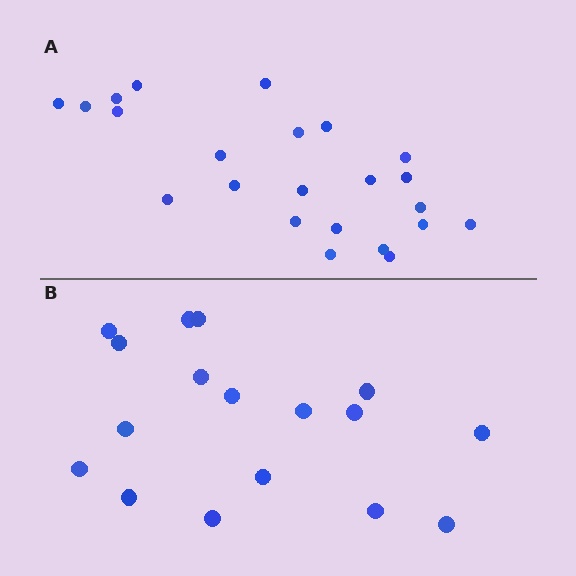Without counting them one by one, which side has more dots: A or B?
Region A (the top region) has more dots.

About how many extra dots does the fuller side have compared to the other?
Region A has about 6 more dots than region B.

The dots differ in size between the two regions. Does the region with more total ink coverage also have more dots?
No. Region B has more total ink coverage because its dots are larger, but region A actually contains more individual dots. Total area can be misleading — the number of items is what matters here.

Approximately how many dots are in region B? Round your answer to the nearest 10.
About 20 dots. (The exact count is 17, which rounds to 20.)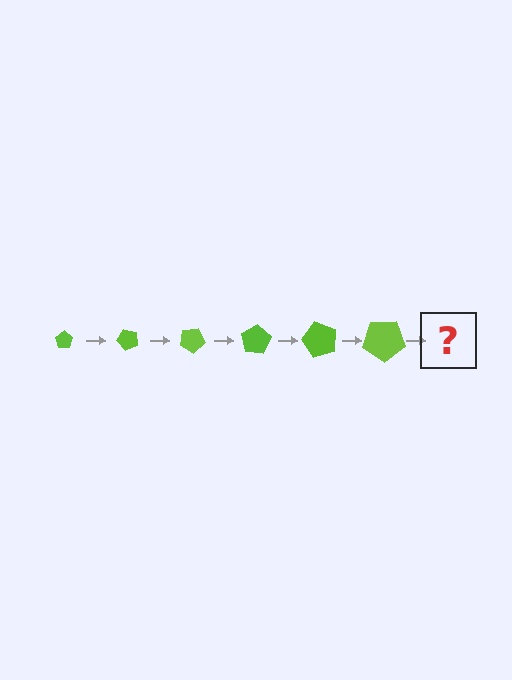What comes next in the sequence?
The next element should be a pentagon, larger than the previous one and rotated 300 degrees from the start.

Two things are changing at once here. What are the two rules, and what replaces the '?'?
The two rules are that the pentagon grows larger each step and it rotates 50 degrees each step. The '?' should be a pentagon, larger than the previous one and rotated 300 degrees from the start.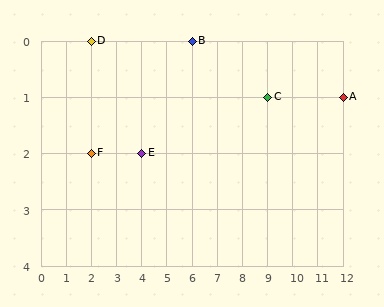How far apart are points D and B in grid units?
Points D and B are 4 columns apart.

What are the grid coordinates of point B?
Point B is at grid coordinates (6, 0).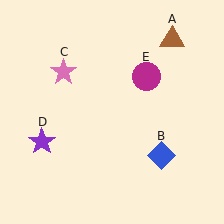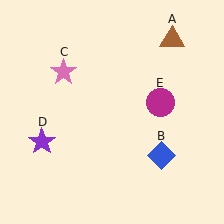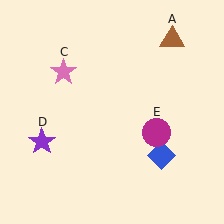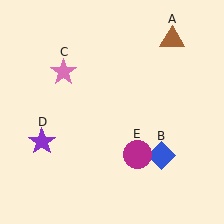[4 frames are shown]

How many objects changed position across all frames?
1 object changed position: magenta circle (object E).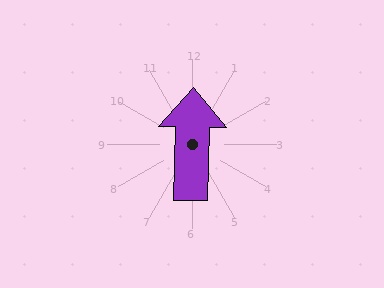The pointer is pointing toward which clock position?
Roughly 12 o'clock.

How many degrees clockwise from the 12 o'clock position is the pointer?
Approximately 1 degrees.